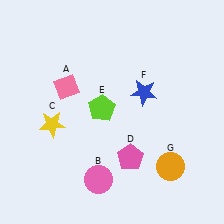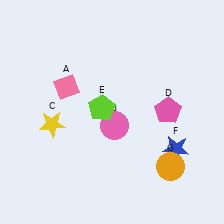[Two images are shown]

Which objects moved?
The objects that moved are: the pink circle (B), the pink pentagon (D), the blue star (F).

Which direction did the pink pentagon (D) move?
The pink pentagon (D) moved up.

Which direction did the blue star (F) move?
The blue star (F) moved down.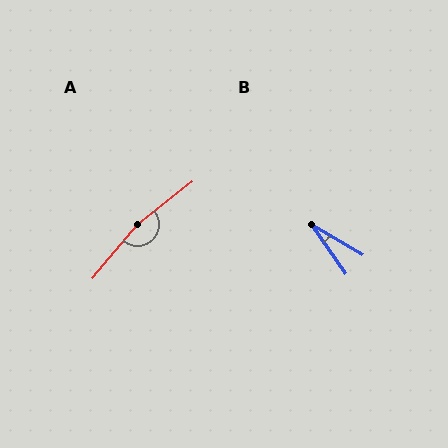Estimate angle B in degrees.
Approximately 25 degrees.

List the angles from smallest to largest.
B (25°), A (168°).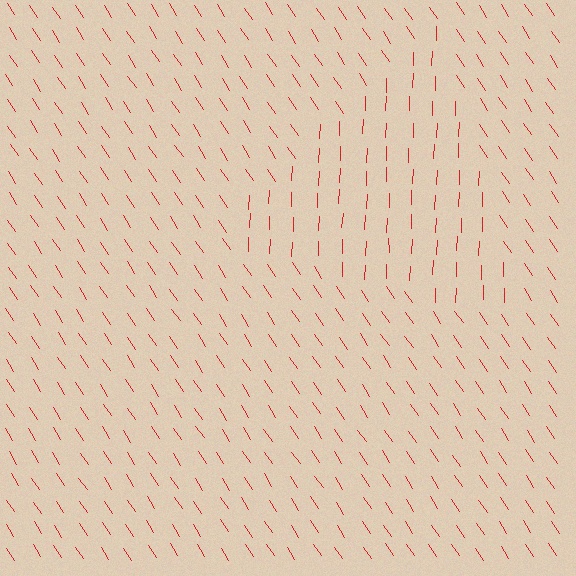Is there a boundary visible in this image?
Yes, there is a texture boundary formed by a change in line orientation.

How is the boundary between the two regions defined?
The boundary is defined purely by a change in line orientation (approximately 36 degrees difference). All lines are the same color and thickness.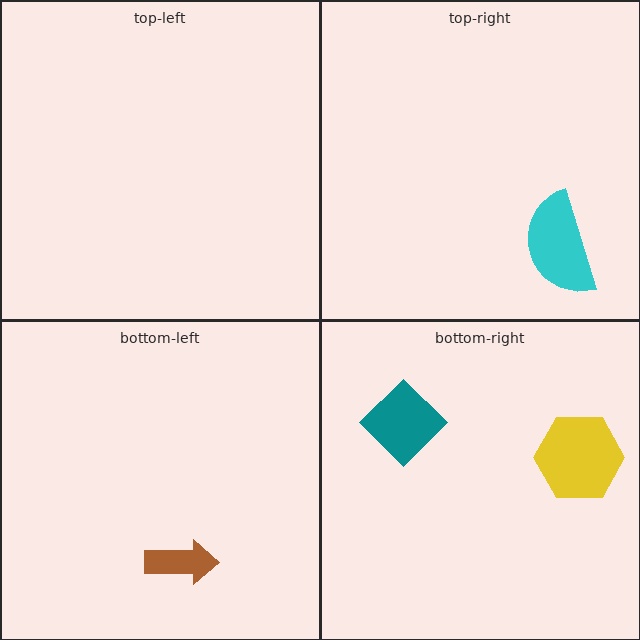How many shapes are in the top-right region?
1.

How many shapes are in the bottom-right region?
2.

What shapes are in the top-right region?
The cyan semicircle.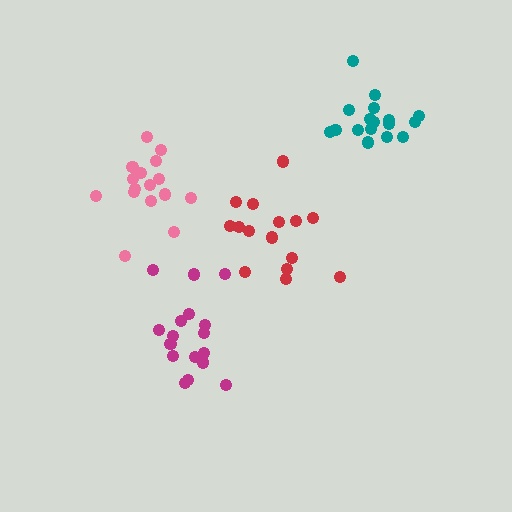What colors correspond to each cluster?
The clusters are colored: red, magenta, pink, teal.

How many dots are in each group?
Group 1: 15 dots, Group 2: 17 dots, Group 3: 16 dots, Group 4: 17 dots (65 total).